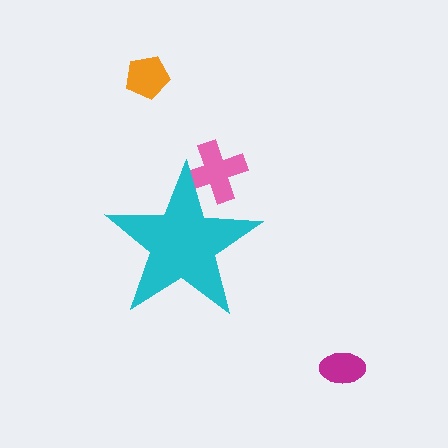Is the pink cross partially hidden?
Yes, the pink cross is partially hidden behind the cyan star.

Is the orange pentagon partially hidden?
No, the orange pentagon is fully visible.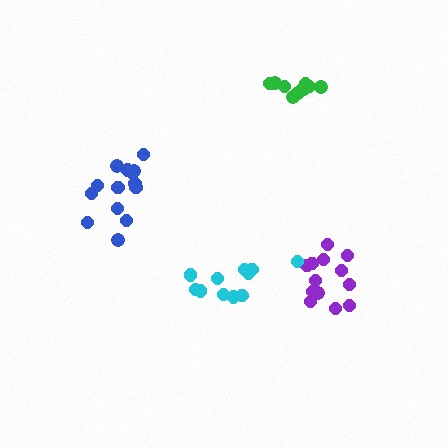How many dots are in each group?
Group 1: 14 dots, Group 2: 10 dots, Group 3: 13 dots, Group 4: 11 dots (48 total).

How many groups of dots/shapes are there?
There are 4 groups.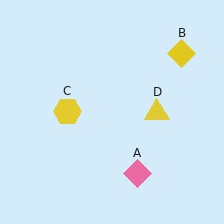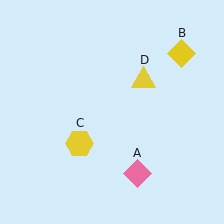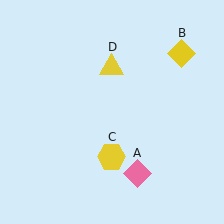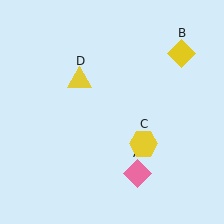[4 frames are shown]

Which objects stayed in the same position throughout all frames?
Pink diamond (object A) and yellow diamond (object B) remained stationary.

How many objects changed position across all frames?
2 objects changed position: yellow hexagon (object C), yellow triangle (object D).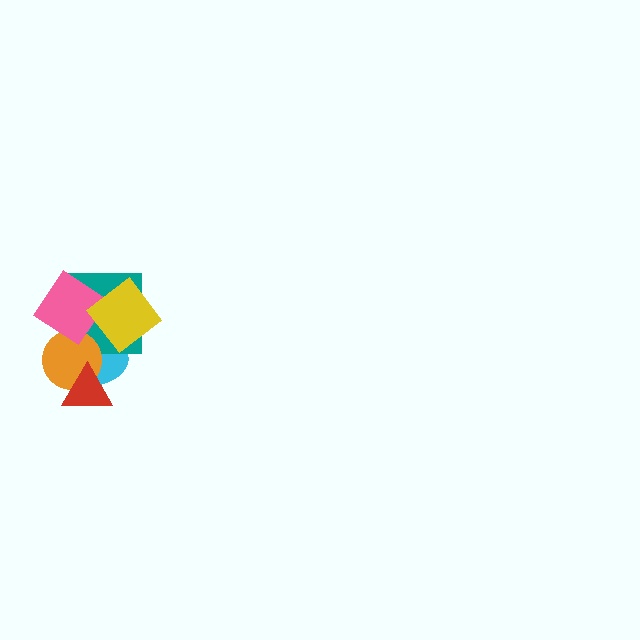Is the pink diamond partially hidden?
Yes, it is partially covered by another shape.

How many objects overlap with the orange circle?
3 objects overlap with the orange circle.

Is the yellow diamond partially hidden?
No, no other shape covers it.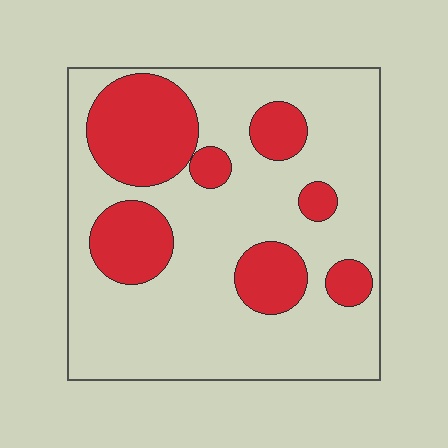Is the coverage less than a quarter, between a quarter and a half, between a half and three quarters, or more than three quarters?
Between a quarter and a half.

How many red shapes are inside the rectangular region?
7.